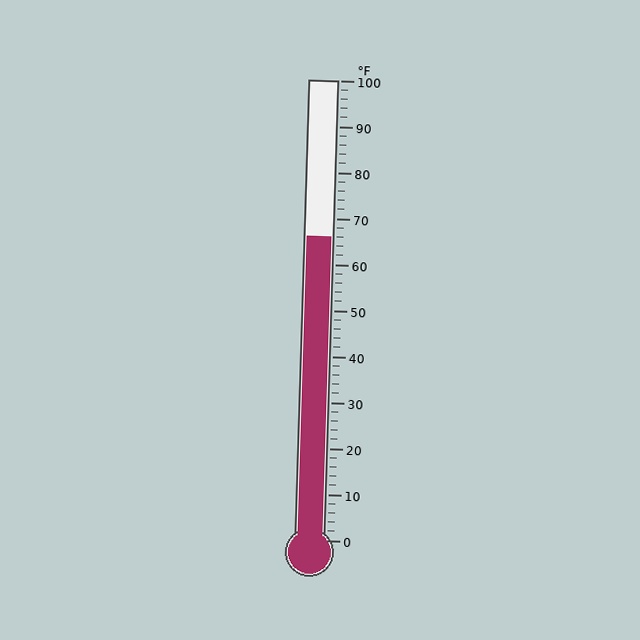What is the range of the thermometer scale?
The thermometer scale ranges from 0°F to 100°F.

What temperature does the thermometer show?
The thermometer shows approximately 66°F.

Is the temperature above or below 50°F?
The temperature is above 50°F.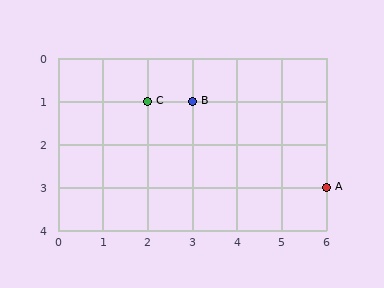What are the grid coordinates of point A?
Point A is at grid coordinates (6, 3).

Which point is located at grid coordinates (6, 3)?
Point A is at (6, 3).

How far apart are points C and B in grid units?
Points C and B are 1 column apart.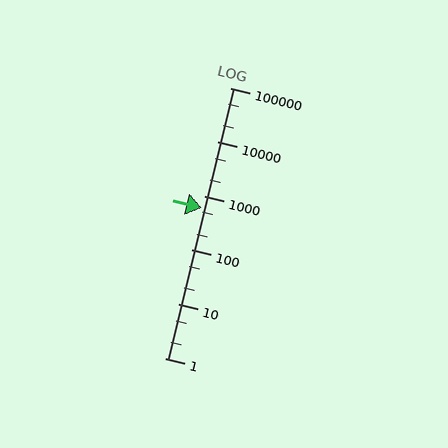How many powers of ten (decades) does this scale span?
The scale spans 5 decades, from 1 to 100000.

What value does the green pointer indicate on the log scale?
The pointer indicates approximately 600.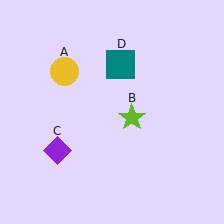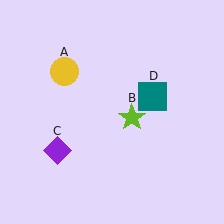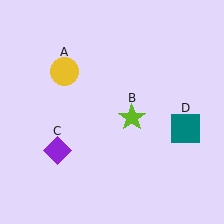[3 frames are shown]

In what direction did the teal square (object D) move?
The teal square (object D) moved down and to the right.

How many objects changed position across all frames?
1 object changed position: teal square (object D).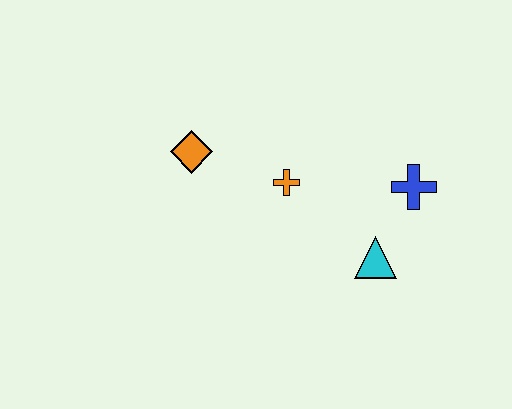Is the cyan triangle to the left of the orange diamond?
No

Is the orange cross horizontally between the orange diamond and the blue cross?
Yes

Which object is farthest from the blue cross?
The orange diamond is farthest from the blue cross.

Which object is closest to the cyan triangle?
The blue cross is closest to the cyan triangle.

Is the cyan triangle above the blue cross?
No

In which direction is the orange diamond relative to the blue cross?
The orange diamond is to the left of the blue cross.